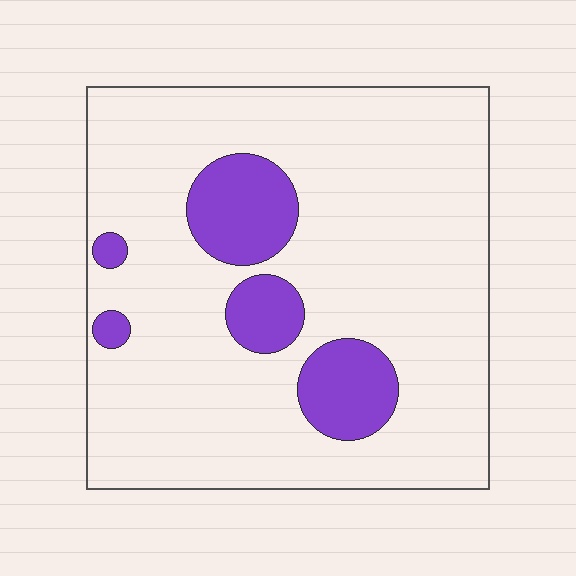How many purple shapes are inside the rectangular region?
5.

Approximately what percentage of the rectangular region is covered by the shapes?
Approximately 15%.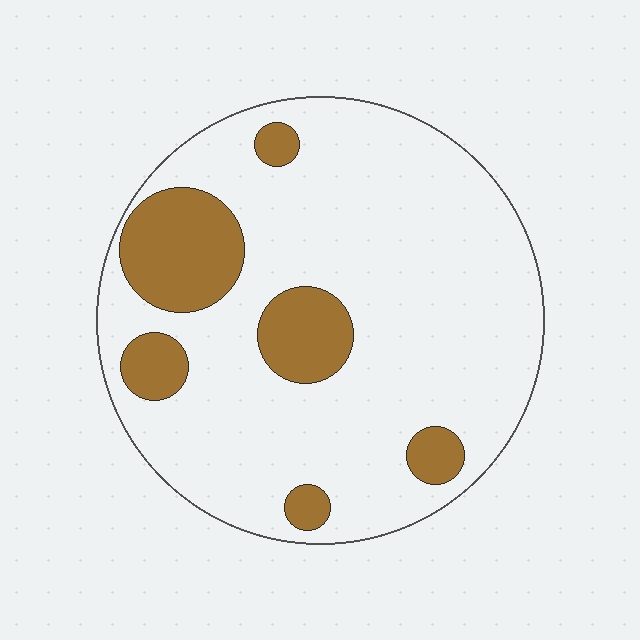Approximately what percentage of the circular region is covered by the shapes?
Approximately 20%.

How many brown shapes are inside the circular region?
6.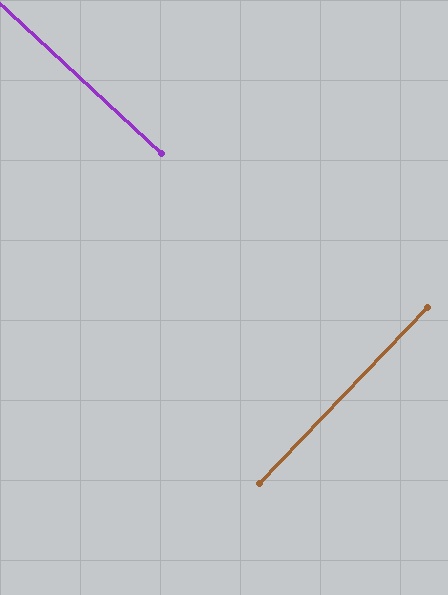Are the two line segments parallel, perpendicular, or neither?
Perpendicular — they meet at approximately 89°.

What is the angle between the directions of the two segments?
Approximately 89 degrees.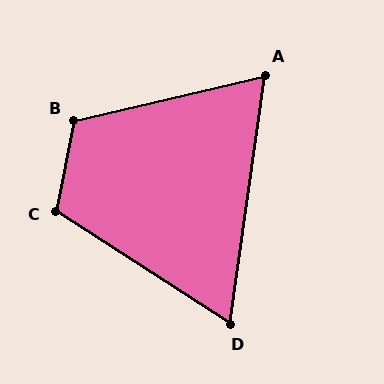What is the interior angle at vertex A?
Approximately 69 degrees (acute).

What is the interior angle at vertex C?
Approximately 111 degrees (obtuse).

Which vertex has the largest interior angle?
B, at approximately 115 degrees.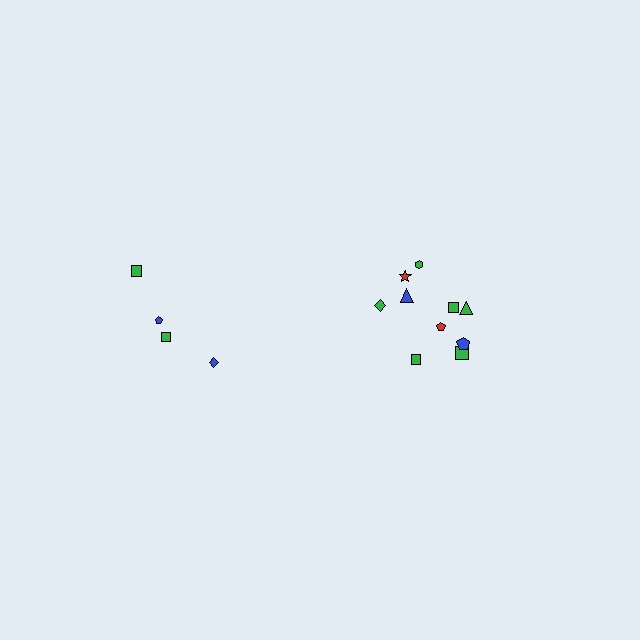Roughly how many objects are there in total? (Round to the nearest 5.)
Roughly 15 objects in total.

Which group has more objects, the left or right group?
The right group.